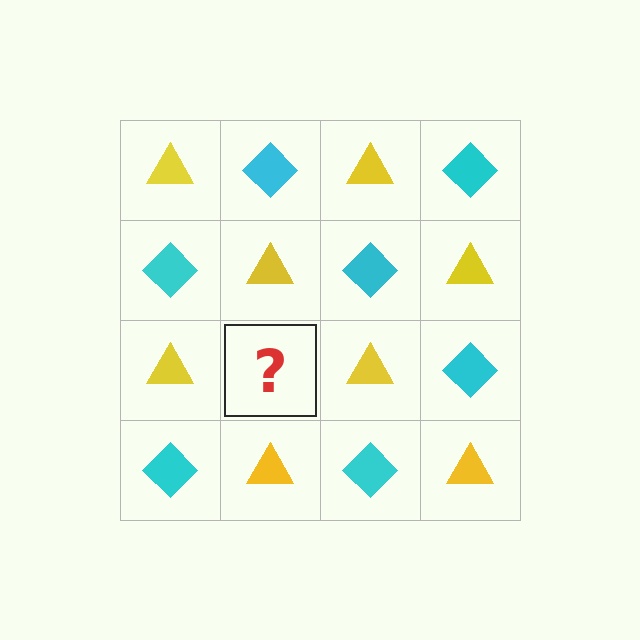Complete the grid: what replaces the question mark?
The question mark should be replaced with a cyan diamond.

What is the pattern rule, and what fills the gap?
The rule is that it alternates yellow triangle and cyan diamond in a checkerboard pattern. The gap should be filled with a cyan diamond.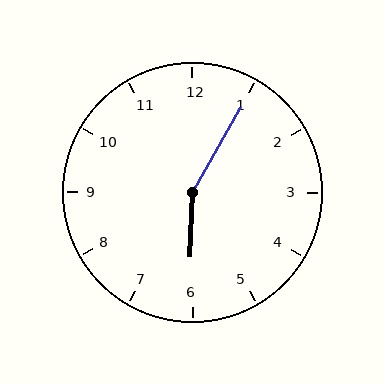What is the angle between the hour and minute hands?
Approximately 152 degrees.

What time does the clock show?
6:05.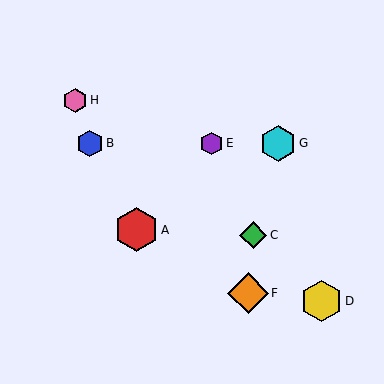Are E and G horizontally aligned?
Yes, both are at y≈143.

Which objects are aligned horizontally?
Objects B, E, G are aligned horizontally.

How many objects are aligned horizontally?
3 objects (B, E, G) are aligned horizontally.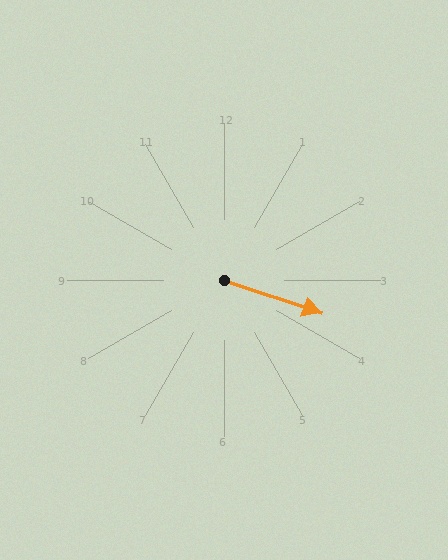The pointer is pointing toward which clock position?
Roughly 4 o'clock.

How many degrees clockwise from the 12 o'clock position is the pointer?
Approximately 108 degrees.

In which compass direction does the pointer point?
East.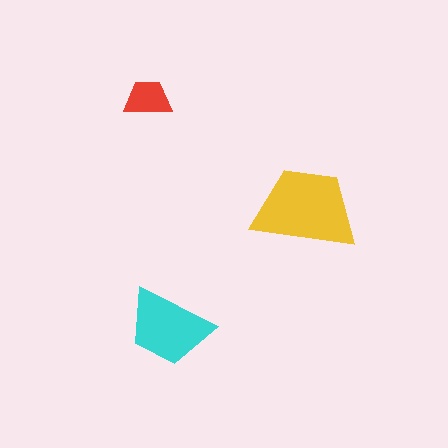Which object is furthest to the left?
The red trapezoid is leftmost.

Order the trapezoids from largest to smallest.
the yellow one, the cyan one, the red one.